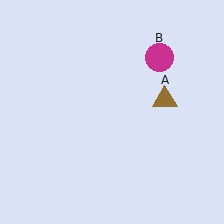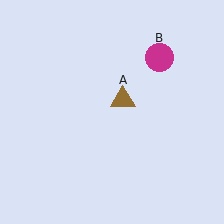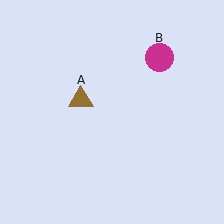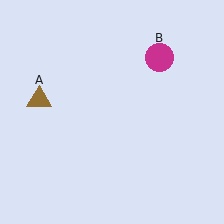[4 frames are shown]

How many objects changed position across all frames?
1 object changed position: brown triangle (object A).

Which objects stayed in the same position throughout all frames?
Magenta circle (object B) remained stationary.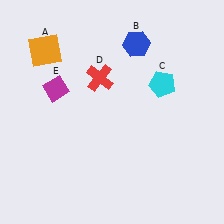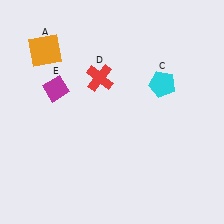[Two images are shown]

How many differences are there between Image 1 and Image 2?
There is 1 difference between the two images.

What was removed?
The blue hexagon (B) was removed in Image 2.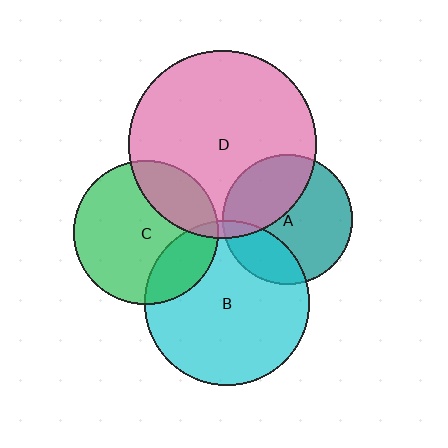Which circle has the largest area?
Circle D (pink).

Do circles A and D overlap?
Yes.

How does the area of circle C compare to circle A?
Approximately 1.2 times.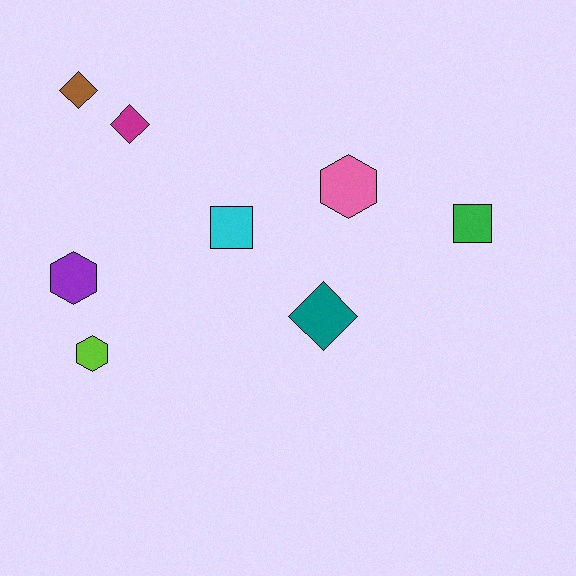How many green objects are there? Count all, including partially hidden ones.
There is 1 green object.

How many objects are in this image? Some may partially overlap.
There are 8 objects.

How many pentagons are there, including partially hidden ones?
There are no pentagons.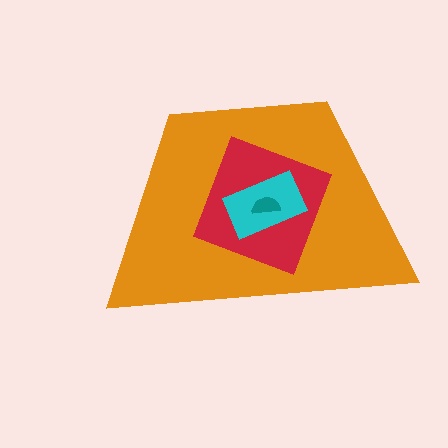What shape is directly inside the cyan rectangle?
The teal semicircle.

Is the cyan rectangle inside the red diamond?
Yes.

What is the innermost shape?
The teal semicircle.